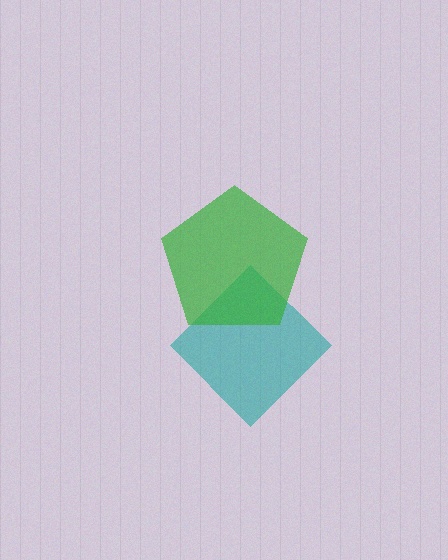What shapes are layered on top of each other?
The layered shapes are: a teal diamond, a green pentagon.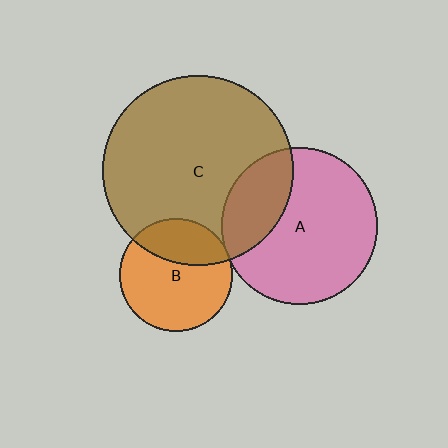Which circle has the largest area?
Circle C (brown).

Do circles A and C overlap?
Yes.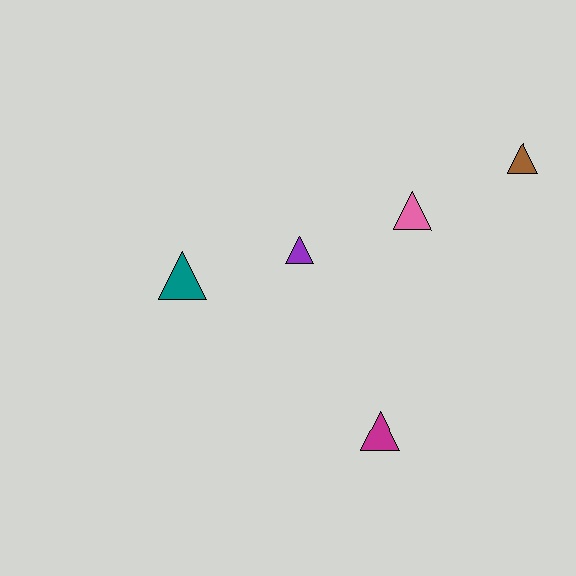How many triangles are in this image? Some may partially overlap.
There are 5 triangles.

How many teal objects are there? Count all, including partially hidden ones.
There is 1 teal object.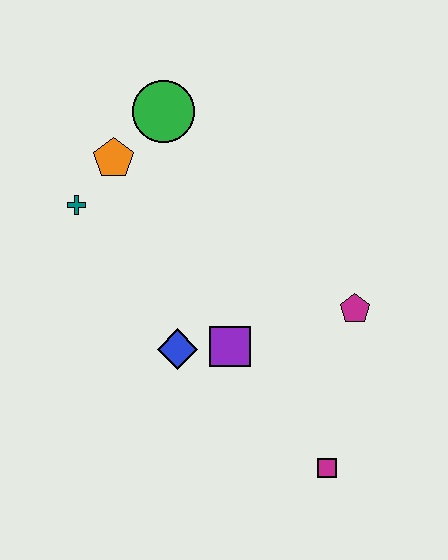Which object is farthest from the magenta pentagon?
The teal cross is farthest from the magenta pentagon.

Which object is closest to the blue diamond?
The purple square is closest to the blue diamond.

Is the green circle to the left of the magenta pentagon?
Yes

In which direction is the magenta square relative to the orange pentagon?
The magenta square is below the orange pentagon.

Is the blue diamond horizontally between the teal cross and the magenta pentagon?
Yes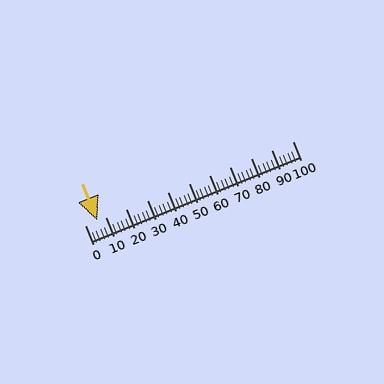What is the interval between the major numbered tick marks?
The major tick marks are spaced 10 units apart.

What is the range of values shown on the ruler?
The ruler shows values from 0 to 100.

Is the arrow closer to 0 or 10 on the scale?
The arrow is closer to 10.